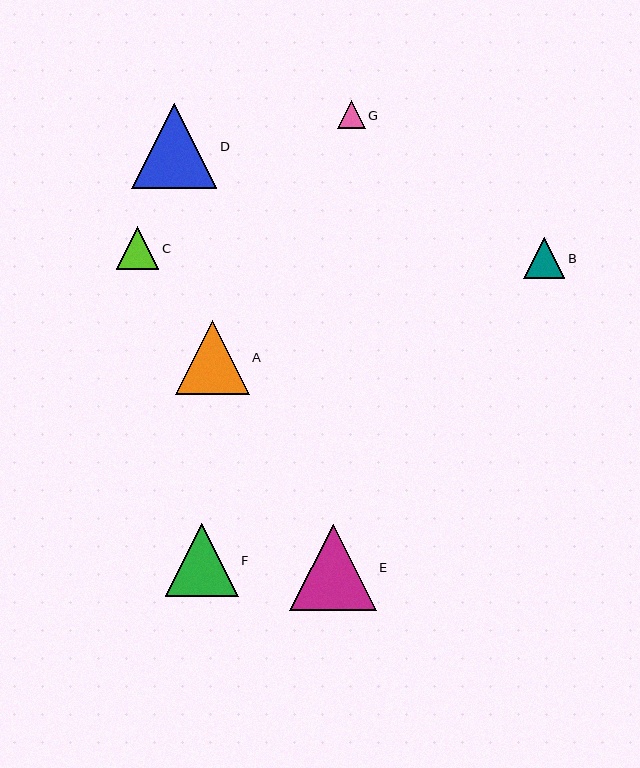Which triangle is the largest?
Triangle E is the largest with a size of approximately 86 pixels.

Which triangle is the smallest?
Triangle G is the smallest with a size of approximately 28 pixels.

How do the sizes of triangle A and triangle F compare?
Triangle A and triangle F are approximately the same size.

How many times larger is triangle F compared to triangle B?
Triangle F is approximately 1.8 times the size of triangle B.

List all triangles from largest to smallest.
From largest to smallest: E, D, A, F, C, B, G.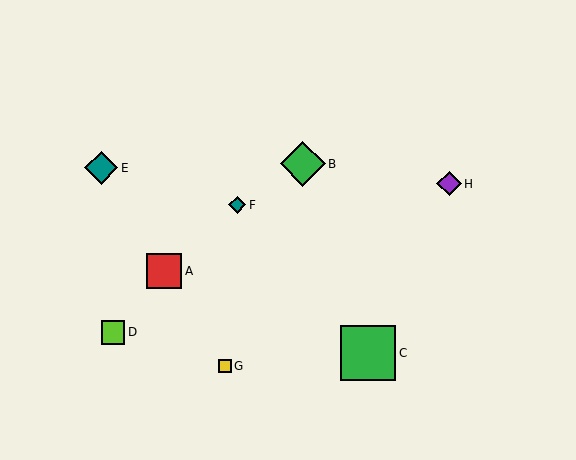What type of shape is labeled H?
Shape H is a purple diamond.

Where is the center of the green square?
The center of the green square is at (368, 353).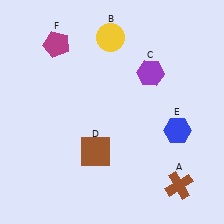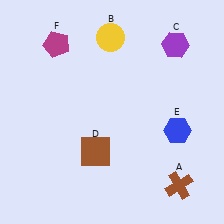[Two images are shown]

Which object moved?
The purple hexagon (C) moved up.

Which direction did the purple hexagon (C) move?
The purple hexagon (C) moved up.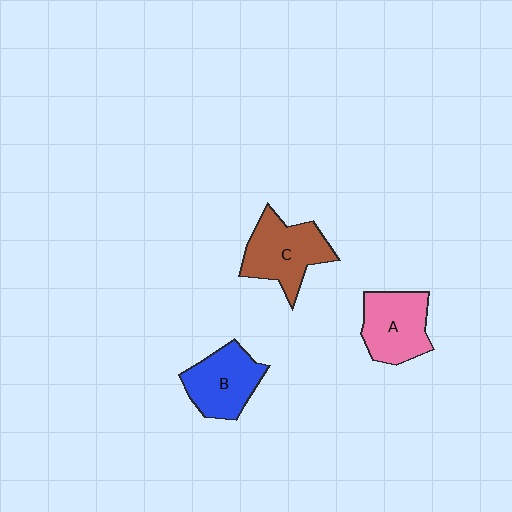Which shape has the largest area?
Shape C (brown).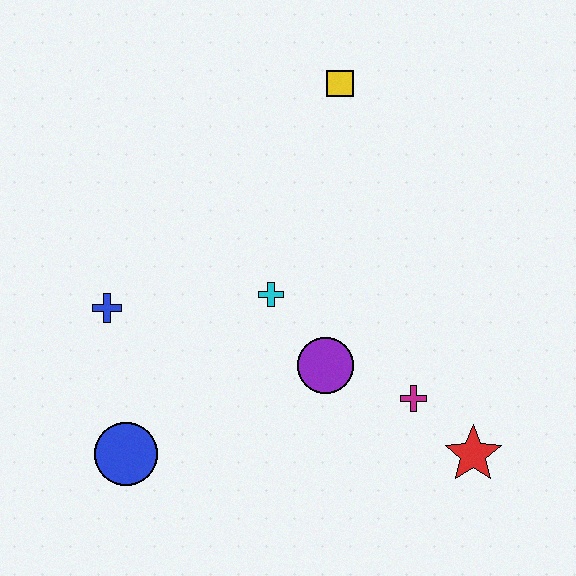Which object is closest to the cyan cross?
The purple circle is closest to the cyan cross.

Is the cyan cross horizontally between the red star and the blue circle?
Yes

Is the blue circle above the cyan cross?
No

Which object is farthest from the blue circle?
The yellow square is farthest from the blue circle.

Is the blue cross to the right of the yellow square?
No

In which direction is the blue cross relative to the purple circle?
The blue cross is to the left of the purple circle.